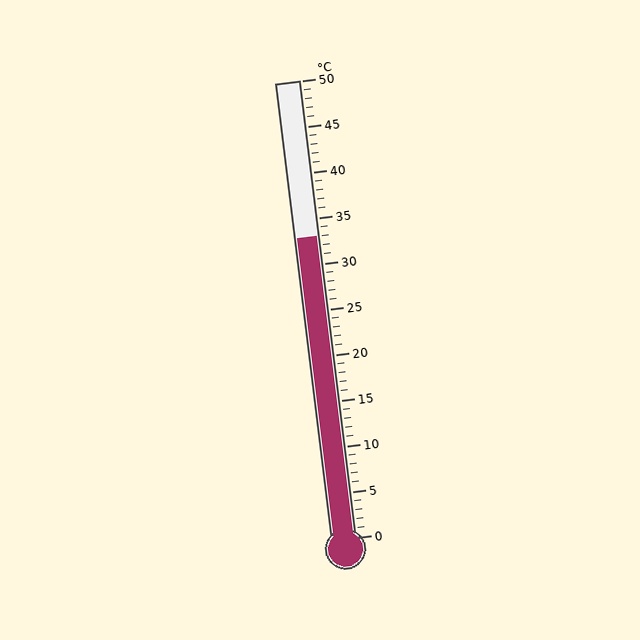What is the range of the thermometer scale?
The thermometer scale ranges from 0°C to 50°C.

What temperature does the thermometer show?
The thermometer shows approximately 33°C.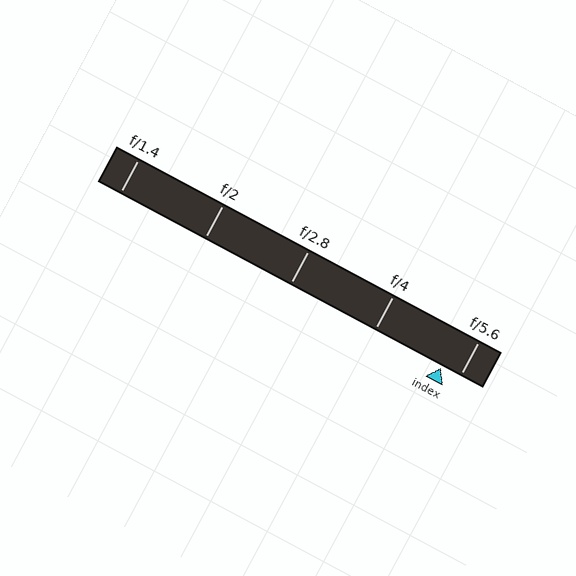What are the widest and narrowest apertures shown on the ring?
The widest aperture shown is f/1.4 and the narrowest is f/5.6.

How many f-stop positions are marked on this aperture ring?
There are 5 f-stop positions marked.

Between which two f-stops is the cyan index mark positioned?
The index mark is between f/4 and f/5.6.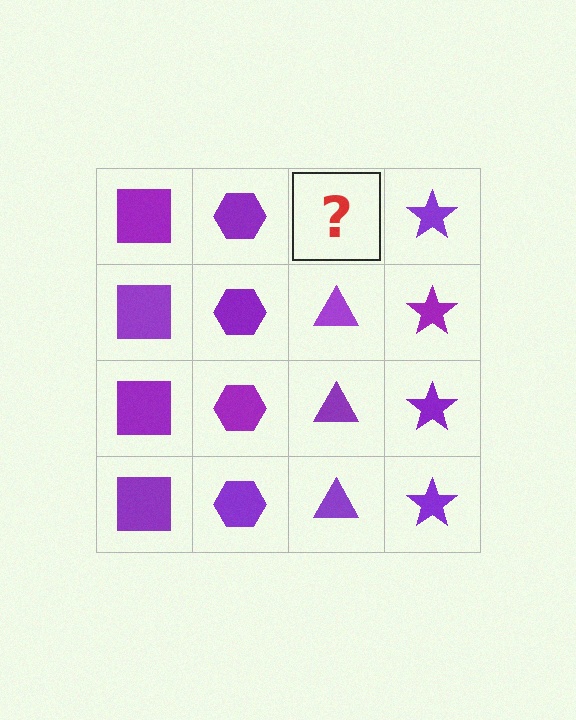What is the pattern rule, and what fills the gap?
The rule is that each column has a consistent shape. The gap should be filled with a purple triangle.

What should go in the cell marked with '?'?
The missing cell should contain a purple triangle.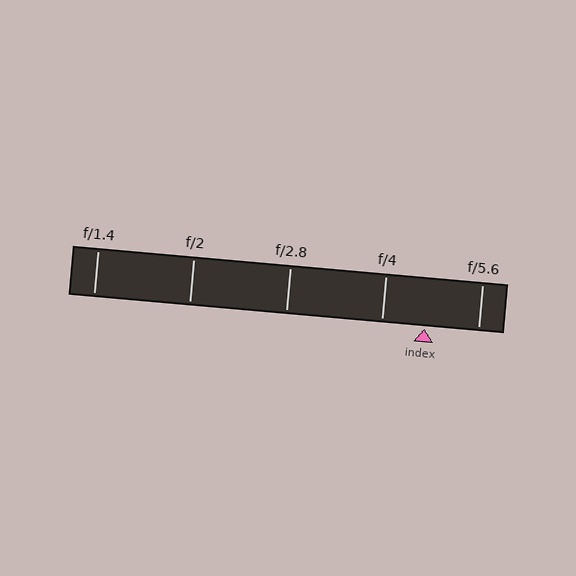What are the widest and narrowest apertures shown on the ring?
The widest aperture shown is f/1.4 and the narrowest is f/5.6.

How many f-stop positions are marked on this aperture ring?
There are 5 f-stop positions marked.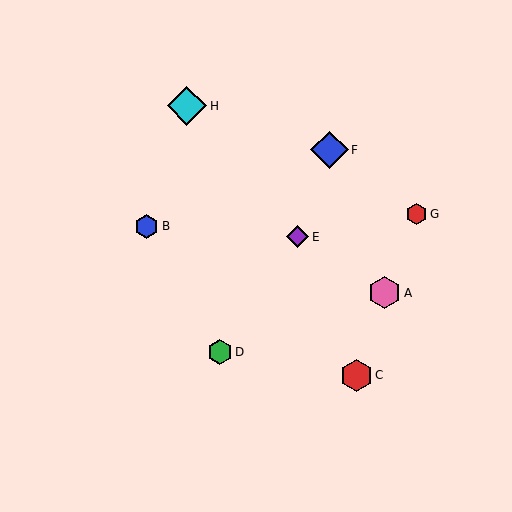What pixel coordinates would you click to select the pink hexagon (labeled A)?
Click at (385, 293) to select the pink hexagon A.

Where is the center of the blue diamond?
The center of the blue diamond is at (330, 150).